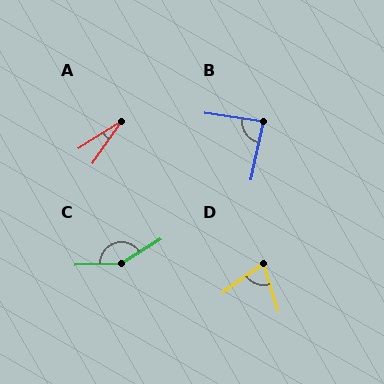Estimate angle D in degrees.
Approximately 71 degrees.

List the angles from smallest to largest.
A (22°), D (71°), B (86°), C (150°).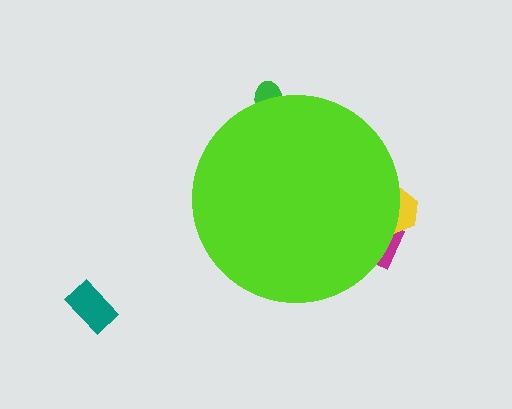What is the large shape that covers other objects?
A lime circle.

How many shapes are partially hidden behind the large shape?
3 shapes are partially hidden.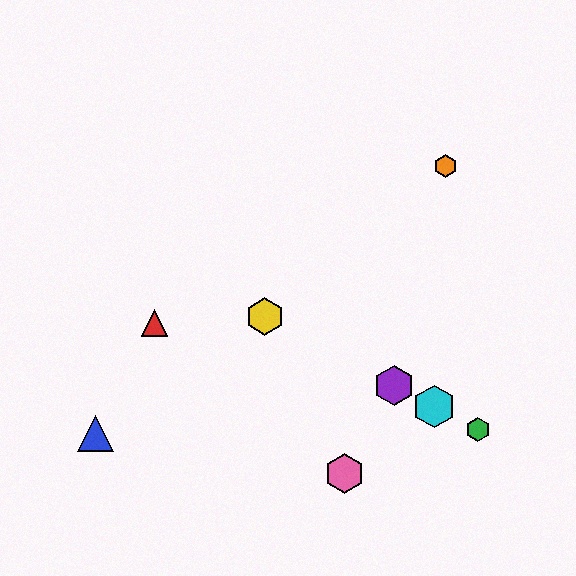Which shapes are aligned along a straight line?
The green hexagon, the yellow hexagon, the purple hexagon, the cyan hexagon are aligned along a straight line.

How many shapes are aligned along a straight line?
4 shapes (the green hexagon, the yellow hexagon, the purple hexagon, the cyan hexagon) are aligned along a straight line.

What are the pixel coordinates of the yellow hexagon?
The yellow hexagon is at (265, 316).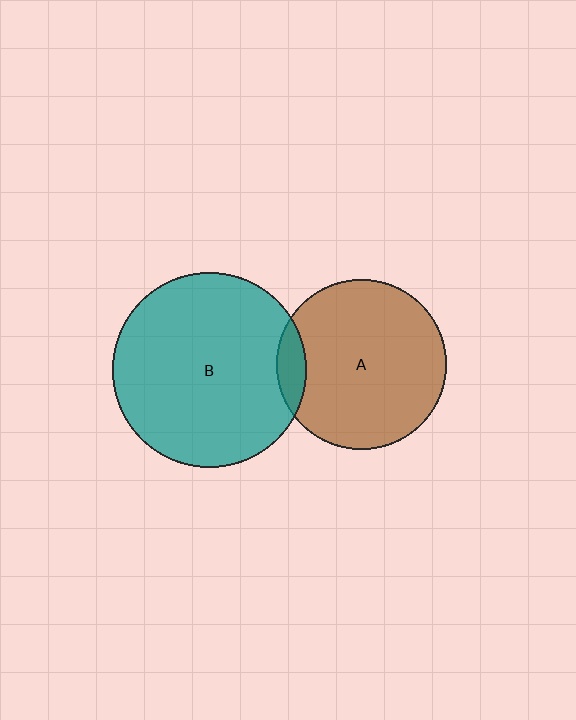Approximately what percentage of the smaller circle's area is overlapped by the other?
Approximately 10%.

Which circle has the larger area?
Circle B (teal).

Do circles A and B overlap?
Yes.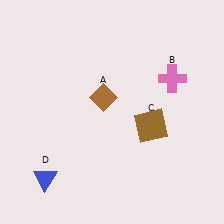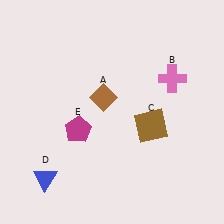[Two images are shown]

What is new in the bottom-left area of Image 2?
A magenta pentagon (E) was added in the bottom-left area of Image 2.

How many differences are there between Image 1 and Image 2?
There is 1 difference between the two images.